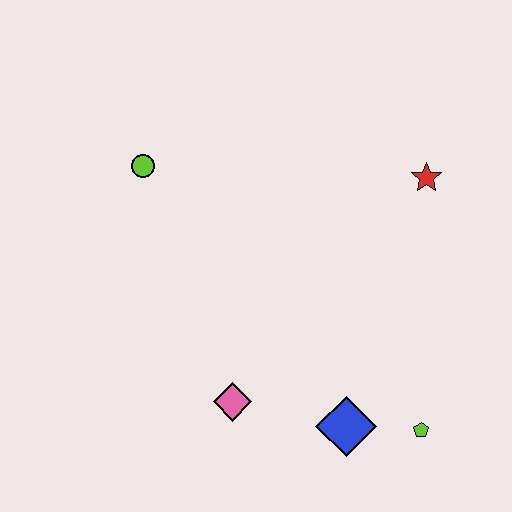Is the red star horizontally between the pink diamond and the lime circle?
No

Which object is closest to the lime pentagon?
The blue diamond is closest to the lime pentagon.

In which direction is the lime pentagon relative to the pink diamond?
The lime pentagon is to the right of the pink diamond.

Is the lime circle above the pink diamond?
Yes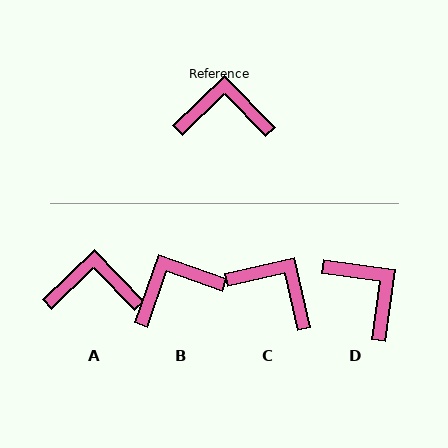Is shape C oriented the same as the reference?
No, it is off by about 32 degrees.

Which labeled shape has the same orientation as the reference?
A.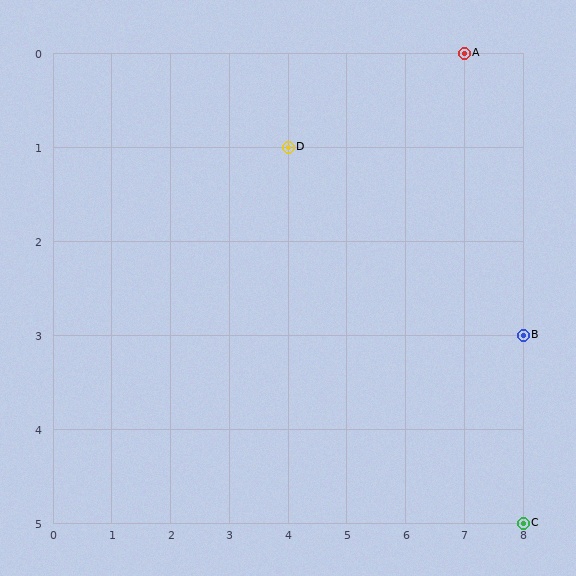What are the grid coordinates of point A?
Point A is at grid coordinates (7, 0).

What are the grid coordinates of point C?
Point C is at grid coordinates (8, 5).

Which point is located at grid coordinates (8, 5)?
Point C is at (8, 5).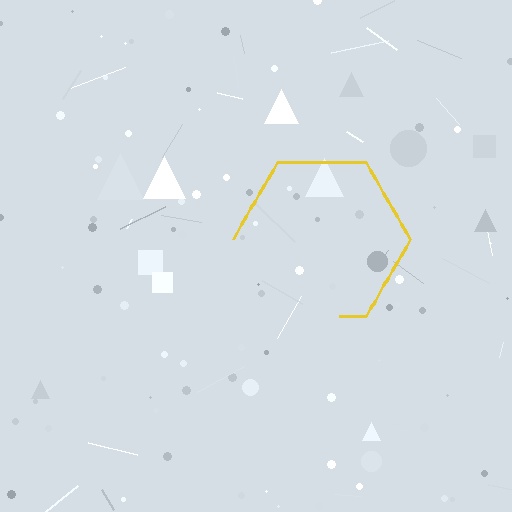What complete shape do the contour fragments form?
The contour fragments form a hexagon.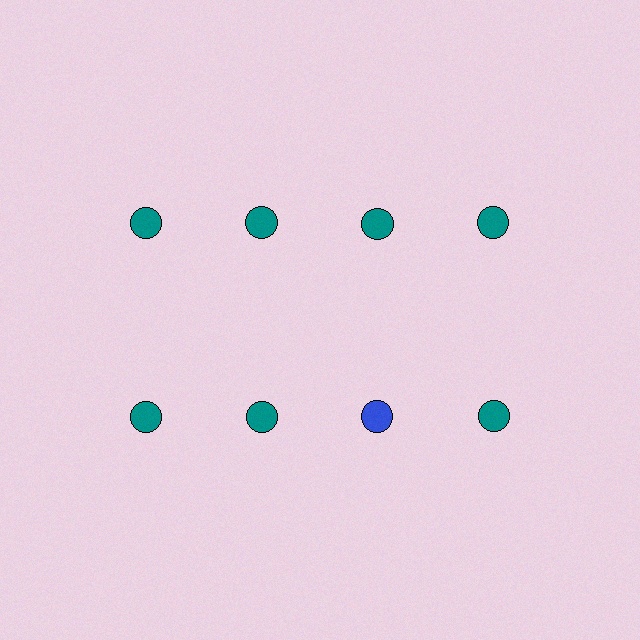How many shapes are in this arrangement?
There are 8 shapes arranged in a grid pattern.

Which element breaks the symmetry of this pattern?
The blue circle in the second row, center column breaks the symmetry. All other shapes are teal circles.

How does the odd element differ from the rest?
It has a different color: blue instead of teal.